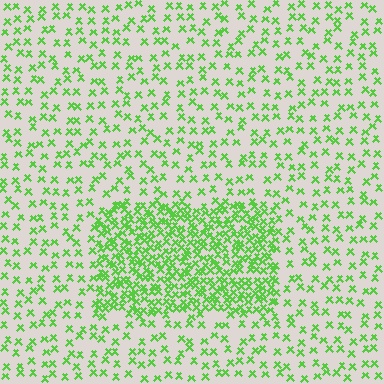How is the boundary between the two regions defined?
The boundary is defined by a change in element density (approximately 2.7x ratio). All elements are the same color, size, and shape.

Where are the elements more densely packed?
The elements are more densely packed inside the rectangle boundary.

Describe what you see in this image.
The image contains small lime elements arranged at two different densities. A rectangle-shaped region is visible where the elements are more densely packed than the surrounding area.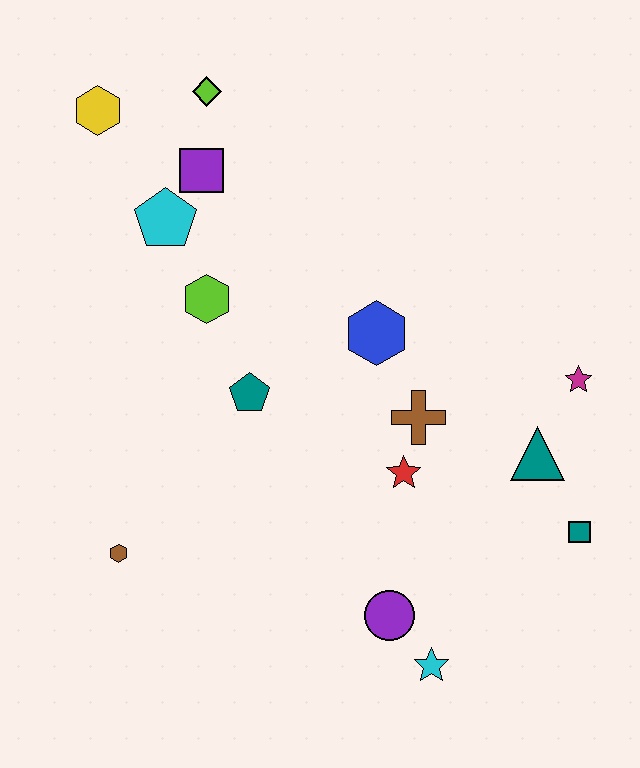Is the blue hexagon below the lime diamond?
Yes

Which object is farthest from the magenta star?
The yellow hexagon is farthest from the magenta star.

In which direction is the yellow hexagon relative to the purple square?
The yellow hexagon is to the left of the purple square.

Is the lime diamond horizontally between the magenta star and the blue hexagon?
No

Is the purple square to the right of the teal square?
No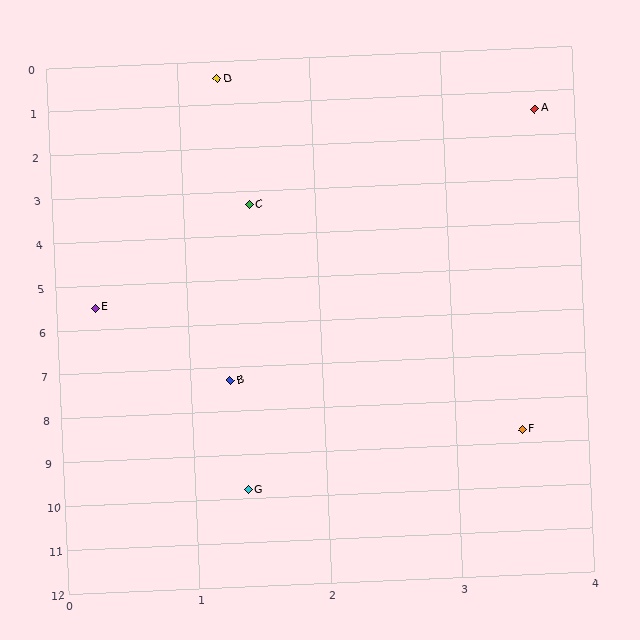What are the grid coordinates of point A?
Point A is at approximately (3.7, 1.4).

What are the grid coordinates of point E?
Point E is at approximately (0.3, 5.5).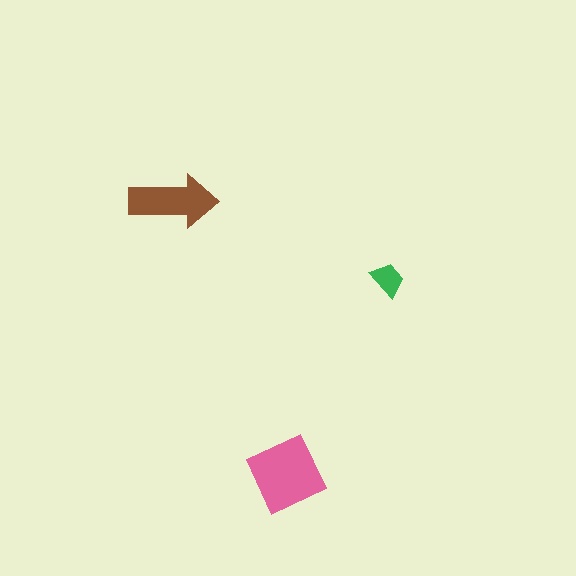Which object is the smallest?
The green trapezoid.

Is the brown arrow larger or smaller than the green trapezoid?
Larger.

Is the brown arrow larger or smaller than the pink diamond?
Smaller.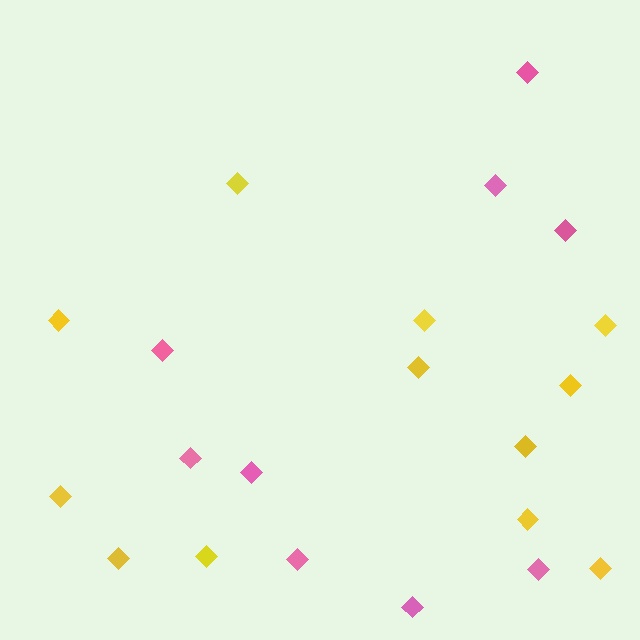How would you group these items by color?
There are 2 groups: one group of yellow diamonds (12) and one group of pink diamonds (9).